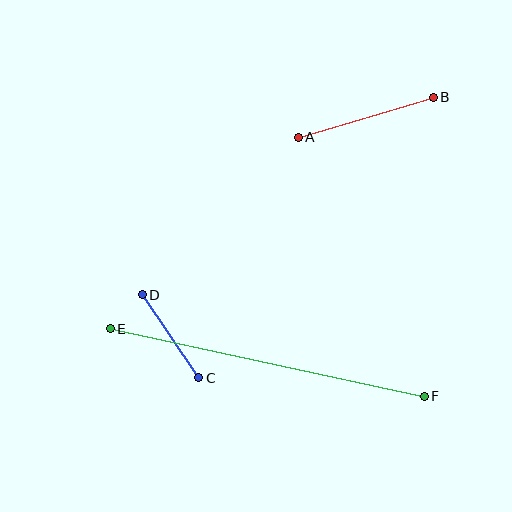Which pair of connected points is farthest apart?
Points E and F are farthest apart.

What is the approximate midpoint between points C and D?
The midpoint is at approximately (171, 336) pixels.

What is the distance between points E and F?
The distance is approximately 321 pixels.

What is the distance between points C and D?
The distance is approximately 100 pixels.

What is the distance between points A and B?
The distance is approximately 141 pixels.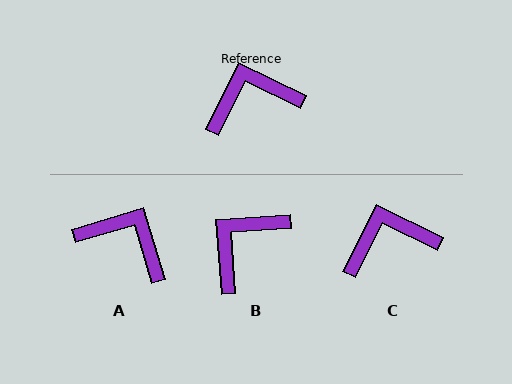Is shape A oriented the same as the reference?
No, it is off by about 47 degrees.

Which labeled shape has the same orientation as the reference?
C.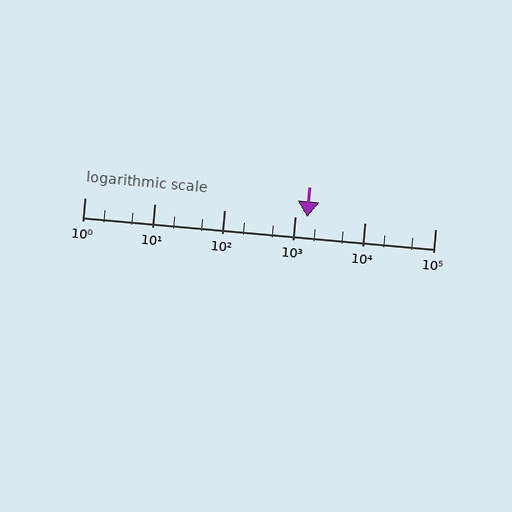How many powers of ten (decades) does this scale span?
The scale spans 5 decades, from 1 to 100000.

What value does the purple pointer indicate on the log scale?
The pointer indicates approximately 1500.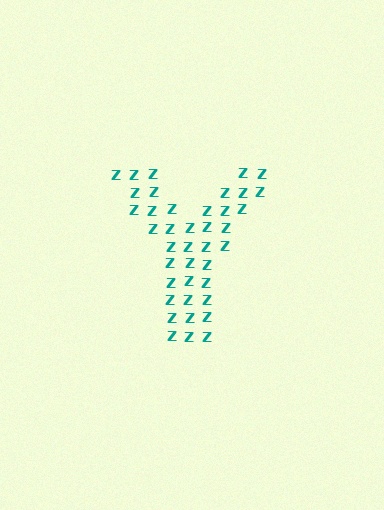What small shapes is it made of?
It is made of small letter Z's.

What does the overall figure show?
The overall figure shows the letter Y.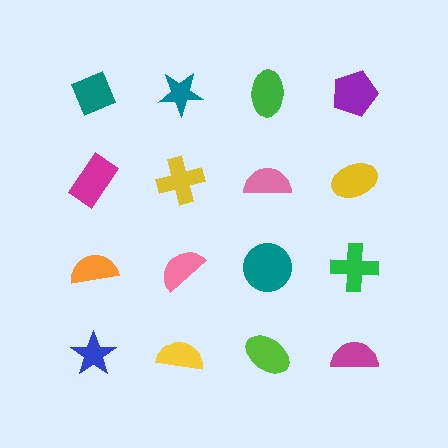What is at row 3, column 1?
An orange semicircle.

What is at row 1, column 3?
A green ellipse.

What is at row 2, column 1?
A magenta rectangle.